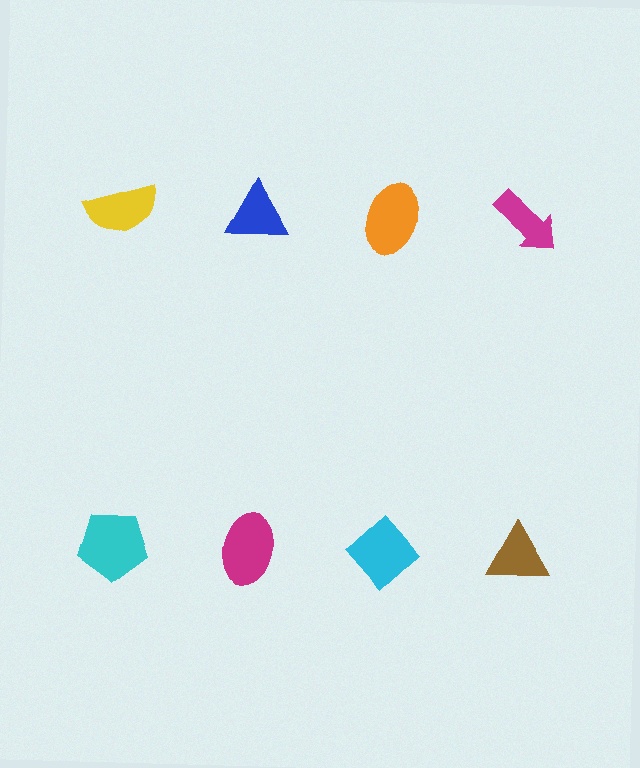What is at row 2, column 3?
A cyan diamond.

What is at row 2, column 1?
A cyan pentagon.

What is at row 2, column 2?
A magenta ellipse.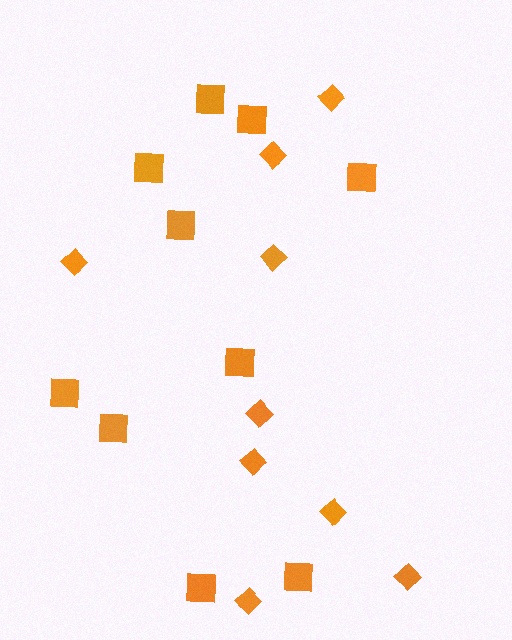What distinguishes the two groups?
There are 2 groups: one group of diamonds (9) and one group of squares (10).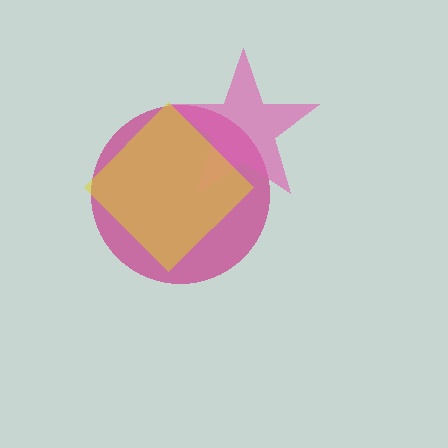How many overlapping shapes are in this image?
There are 3 overlapping shapes in the image.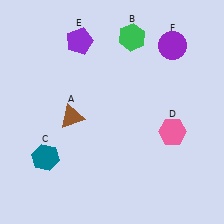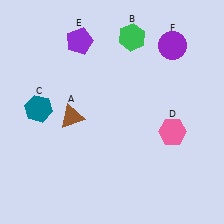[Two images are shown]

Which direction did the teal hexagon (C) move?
The teal hexagon (C) moved up.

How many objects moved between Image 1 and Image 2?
1 object moved between the two images.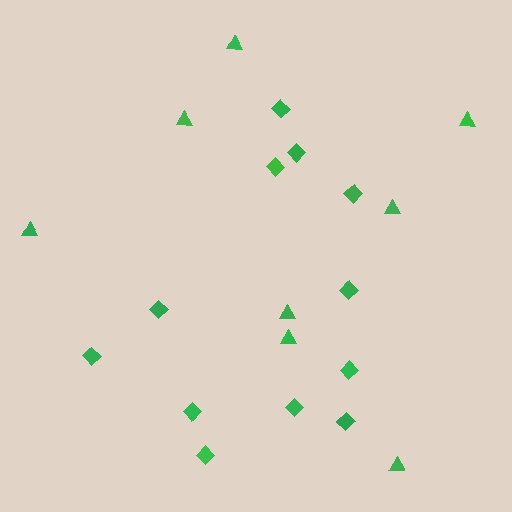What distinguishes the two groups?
There are 2 groups: one group of triangles (8) and one group of diamonds (12).